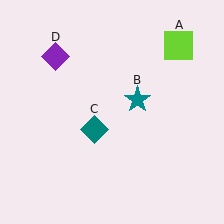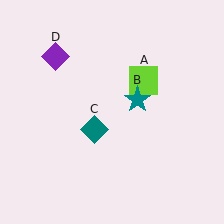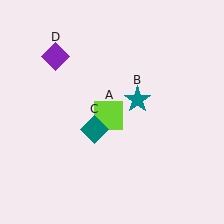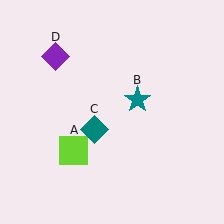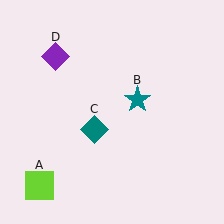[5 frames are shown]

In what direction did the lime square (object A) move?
The lime square (object A) moved down and to the left.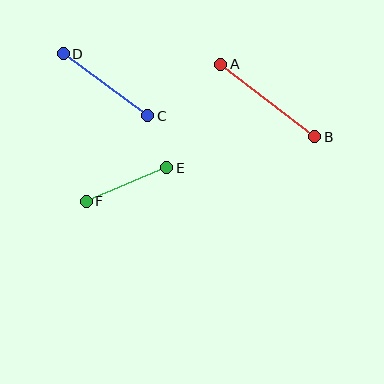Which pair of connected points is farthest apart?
Points A and B are farthest apart.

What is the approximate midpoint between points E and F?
The midpoint is at approximately (127, 184) pixels.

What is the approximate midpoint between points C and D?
The midpoint is at approximately (105, 85) pixels.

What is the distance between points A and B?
The distance is approximately 119 pixels.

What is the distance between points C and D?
The distance is approximately 105 pixels.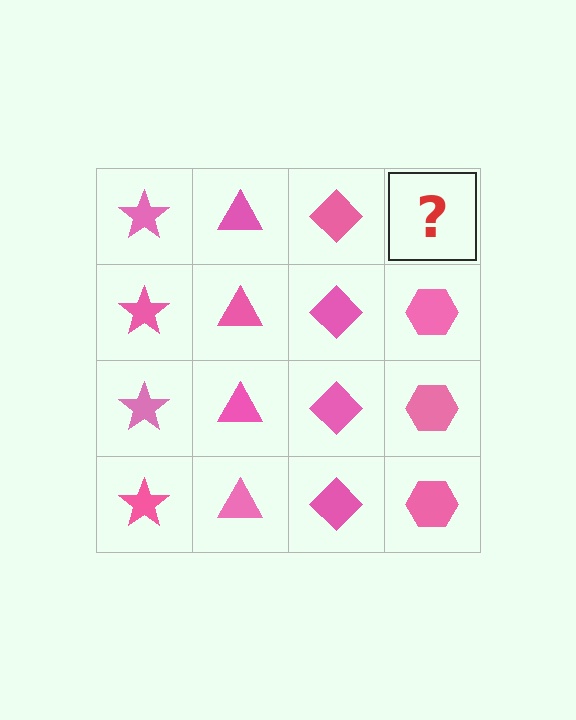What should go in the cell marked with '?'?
The missing cell should contain a pink hexagon.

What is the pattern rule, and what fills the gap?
The rule is that each column has a consistent shape. The gap should be filled with a pink hexagon.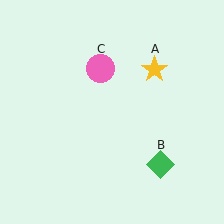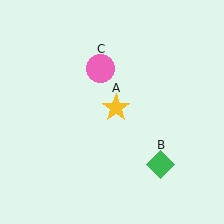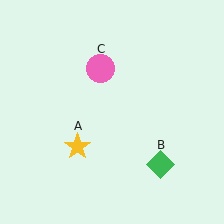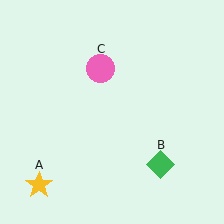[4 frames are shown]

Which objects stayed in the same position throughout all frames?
Green diamond (object B) and pink circle (object C) remained stationary.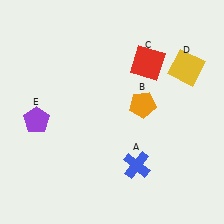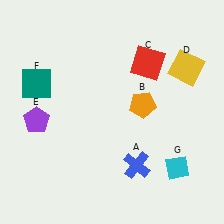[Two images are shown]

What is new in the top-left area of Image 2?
A teal square (F) was added in the top-left area of Image 2.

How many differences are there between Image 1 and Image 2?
There are 2 differences between the two images.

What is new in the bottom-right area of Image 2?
A cyan diamond (G) was added in the bottom-right area of Image 2.